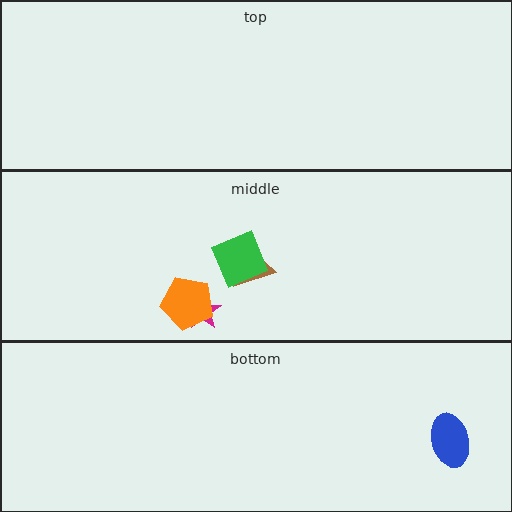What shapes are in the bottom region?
The blue ellipse.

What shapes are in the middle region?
The brown triangle, the green square, the magenta star, the orange pentagon.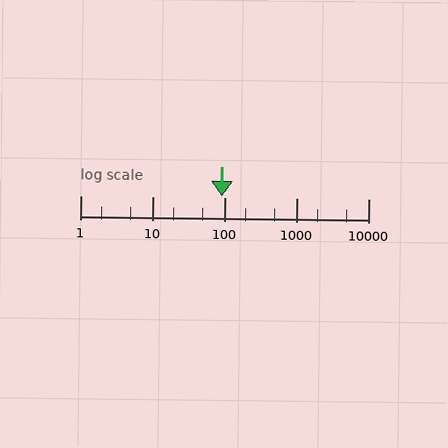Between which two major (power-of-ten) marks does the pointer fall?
The pointer is between 10 and 100.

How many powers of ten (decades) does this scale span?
The scale spans 4 decades, from 1 to 10000.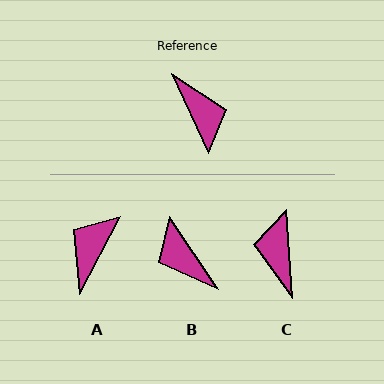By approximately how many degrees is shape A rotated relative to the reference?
Approximately 127 degrees counter-clockwise.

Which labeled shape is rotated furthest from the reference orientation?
B, about 171 degrees away.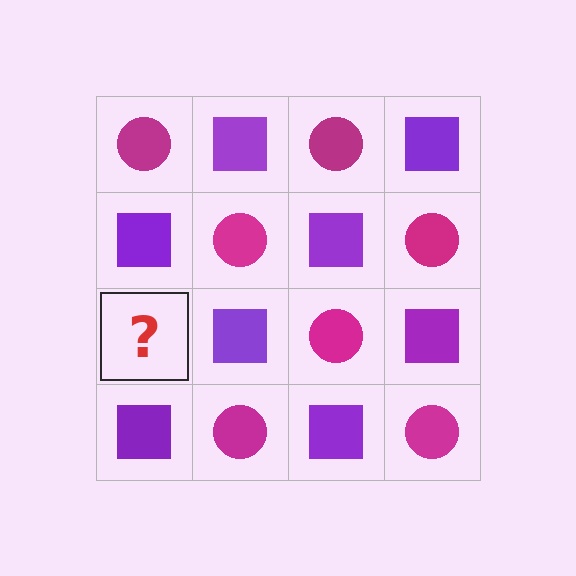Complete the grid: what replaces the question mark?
The question mark should be replaced with a magenta circle.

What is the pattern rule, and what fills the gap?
The rule is that it alternates magenta circle and purple square in a checkerboard pattern. The gap should be filled with a magenta circle.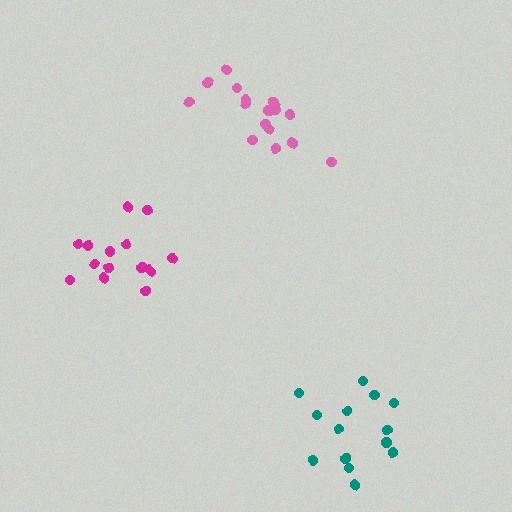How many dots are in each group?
Group 1: 17 dots, Group 2: 14 dots, Group 3: 15 dots (46 total).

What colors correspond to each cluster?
The clusters are colored: pink, teal, magenta.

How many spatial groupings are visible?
There are 3 spatial groupings.